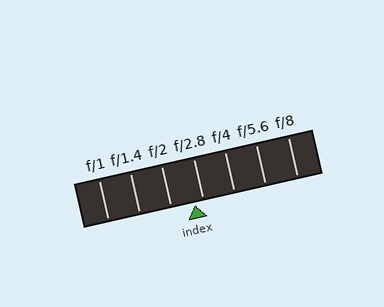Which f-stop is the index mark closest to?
The index mark is closest to f/2.8.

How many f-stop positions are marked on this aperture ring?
There are 7 f-stop positions marked.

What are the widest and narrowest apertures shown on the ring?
The widest aperture shown is f/1 and the narrowest is f/8.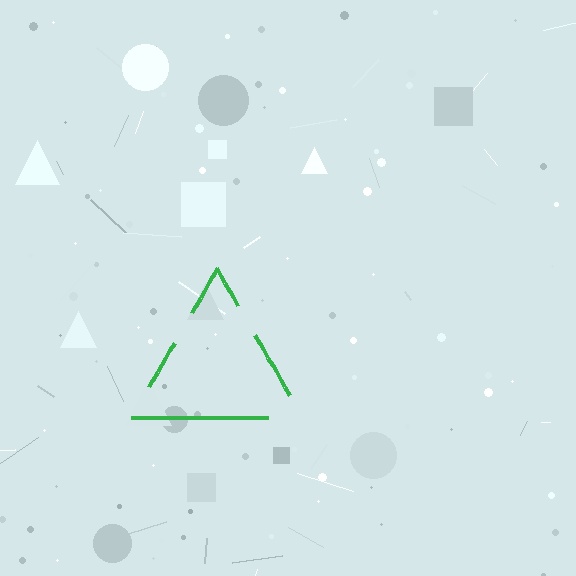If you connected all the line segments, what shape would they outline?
They would outline a triangle.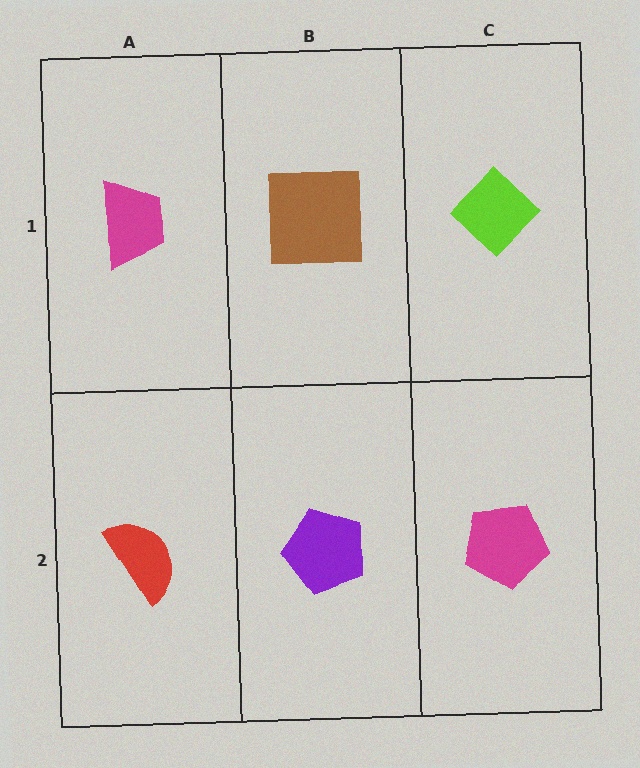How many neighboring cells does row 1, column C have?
2.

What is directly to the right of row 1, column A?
A brown square.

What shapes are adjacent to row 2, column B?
A brown square (row 1, column B), a red semicircle (row 2, column A), a magenta pentagon (row 2, column C).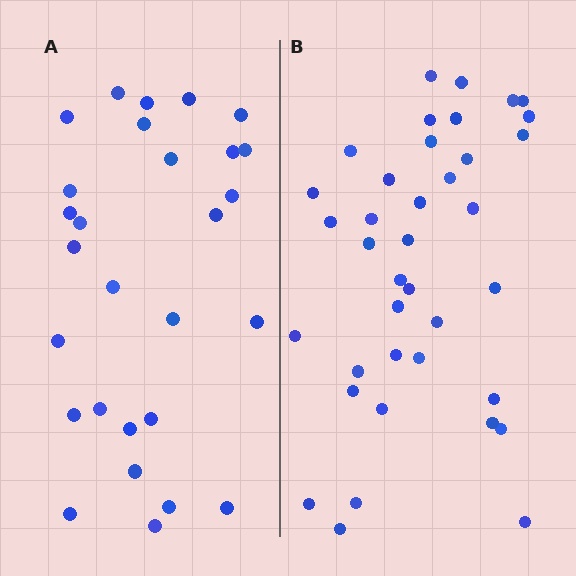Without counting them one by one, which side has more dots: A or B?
Region B (the right region) has more dots.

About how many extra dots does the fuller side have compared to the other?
Region B has roughly 10 or so more dots than region A.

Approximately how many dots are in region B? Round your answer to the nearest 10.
About 40 dots. (The exact count is 38, which rounds to 40.)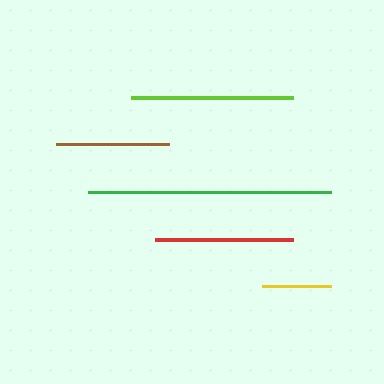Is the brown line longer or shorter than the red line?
The red line is longer than the brown line.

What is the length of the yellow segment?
The yellow segment is approximately 68 pixels long.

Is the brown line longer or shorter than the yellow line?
The brown line is longer than the yellow line.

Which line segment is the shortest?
The yellow line is the shortest at approximately 68 pixels.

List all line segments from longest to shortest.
From longest to shortest: green, lime, red, brown, yellow.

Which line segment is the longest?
The green line is the longest at approximately 243 pixels.